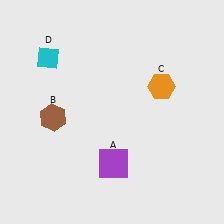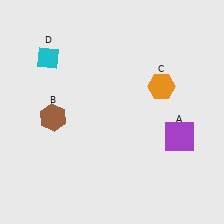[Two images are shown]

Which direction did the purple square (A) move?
The purple square (A) moved right.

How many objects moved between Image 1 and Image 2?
1 object moved between the two images.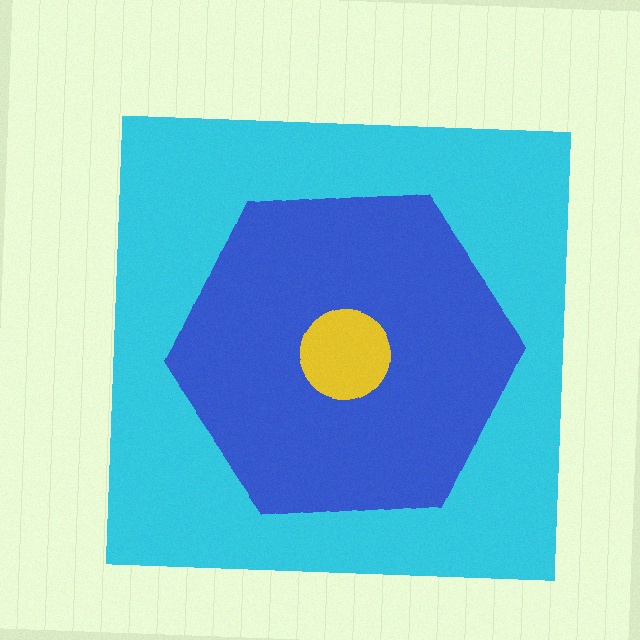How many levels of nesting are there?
3.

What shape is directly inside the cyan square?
The blue hexagon.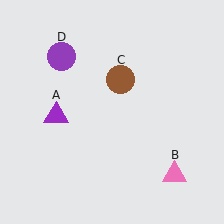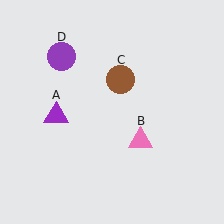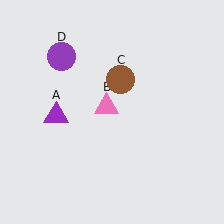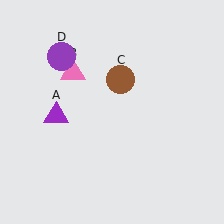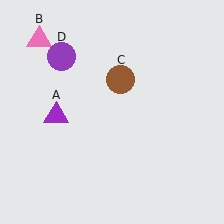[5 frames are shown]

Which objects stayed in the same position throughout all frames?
Purple triangle (object A) and brown circle (object C) and purple circle (object D) remained stationary.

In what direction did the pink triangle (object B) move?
The pink triangle (object B) moved up and to the left.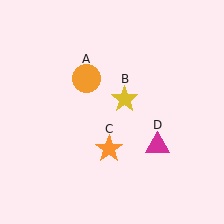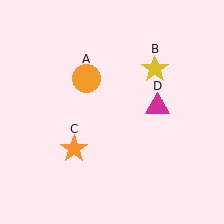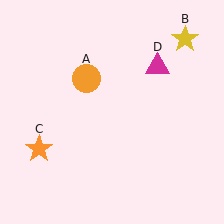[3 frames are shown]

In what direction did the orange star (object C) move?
The orange star (object C) moved left.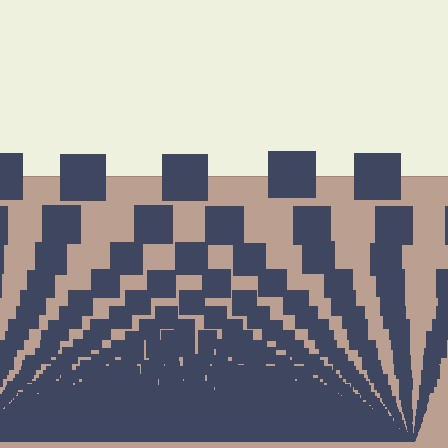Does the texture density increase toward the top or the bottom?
Density increases toward the bottom.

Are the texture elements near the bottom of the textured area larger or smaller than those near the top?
Smaller. The gradient is inverted — elements near the bottom are smaller and denser.